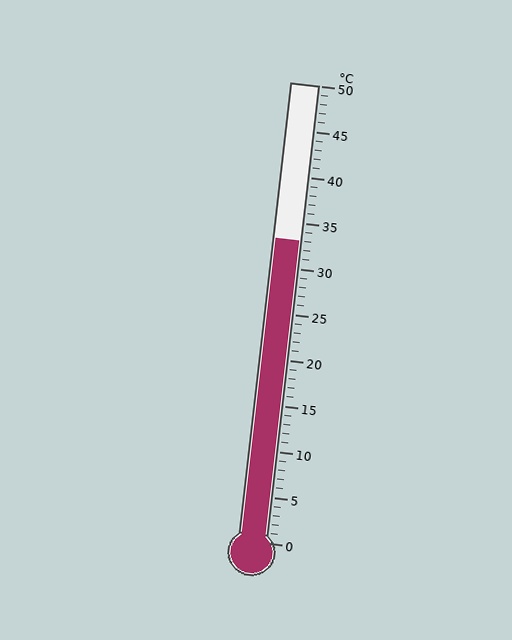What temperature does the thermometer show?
The thermometer shows approximately 33°C.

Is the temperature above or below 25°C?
The temperature is above 25°C.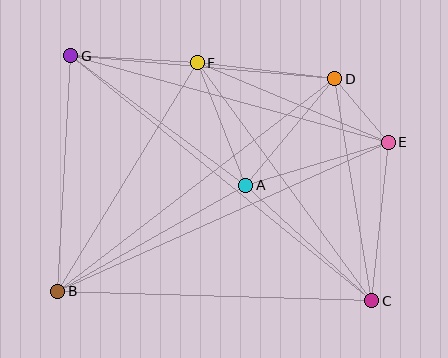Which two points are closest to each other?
Points D and E are closest to each other.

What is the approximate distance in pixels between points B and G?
The distance between B and G is approximately 236 pixels.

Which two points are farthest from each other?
Points C and G are farthest from each other.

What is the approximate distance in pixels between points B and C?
The distance between B and C is approximately 314 pixels.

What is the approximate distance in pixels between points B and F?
The distance between B and F is approximately 268 pixels.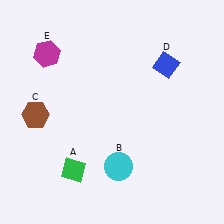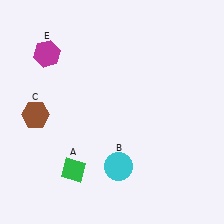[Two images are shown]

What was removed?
The blue diamond (D) was removed in Image 2.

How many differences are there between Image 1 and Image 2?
There is 1 difference between the two images.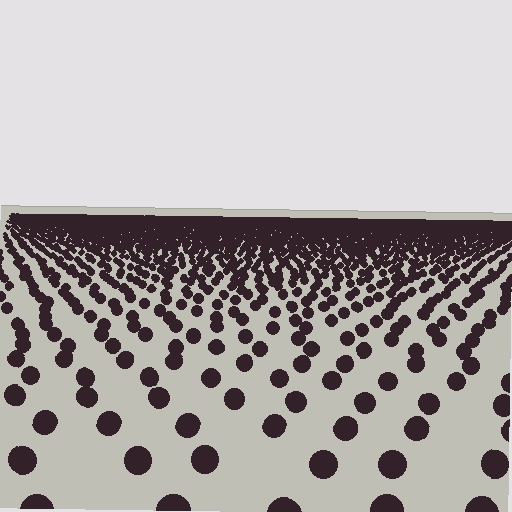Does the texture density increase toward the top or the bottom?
Density increases toward the top.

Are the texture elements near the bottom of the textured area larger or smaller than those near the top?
Larger. Near the bottom, elements are closer to the viewer and appear at a bigger on-screen size.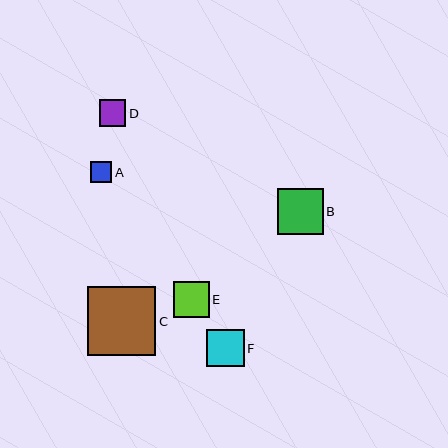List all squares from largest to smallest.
From largest to smallest: C, B, F, E, D, A.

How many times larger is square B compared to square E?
Square B is approximately 1.3 times the size of square E.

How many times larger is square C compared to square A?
Square C is approximately 3.2 times the size of square A.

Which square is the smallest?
Square A is the smallest with a size of approximately 22 pixels.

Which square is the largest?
Square C is the largest with a size of approximately 69 pixels.